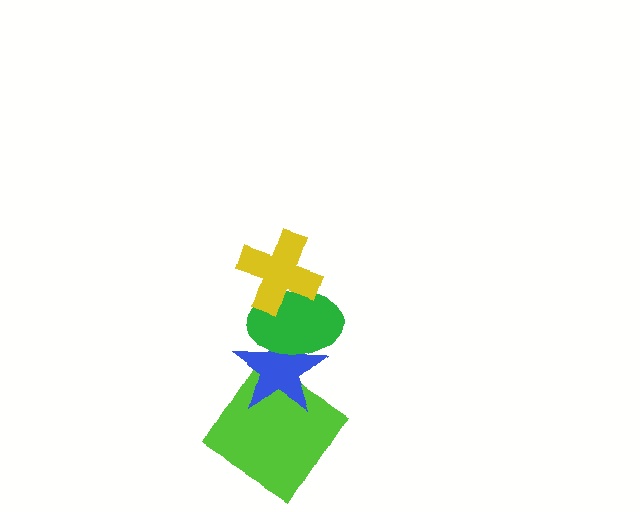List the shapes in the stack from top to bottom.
From top to bottom: the yellow cross, the green ellipse, the blue star, the lime diamond.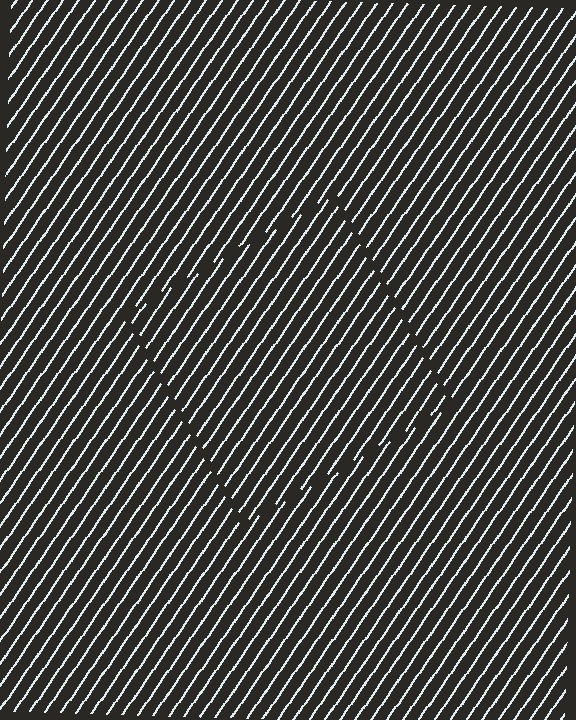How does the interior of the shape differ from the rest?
The interior of the shape contains the same grating, shifted by half a period — the contour is defined by the phase discontinuity where line-ends from the inner and outer gratings abut.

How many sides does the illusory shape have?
4 sides — the line-ends trace a square.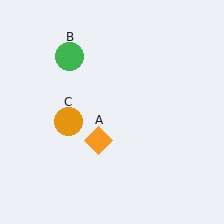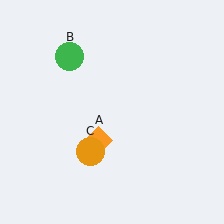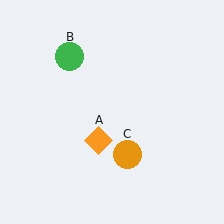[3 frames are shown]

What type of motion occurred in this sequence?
The orange circle (object C) rotated counterclockwise around the center of the scene.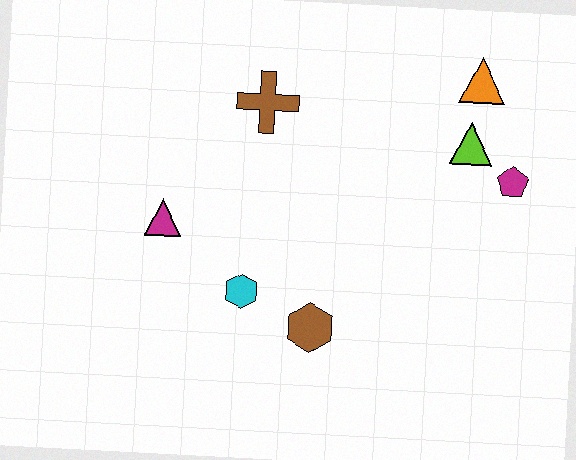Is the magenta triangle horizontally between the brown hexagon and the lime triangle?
No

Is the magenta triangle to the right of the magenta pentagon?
No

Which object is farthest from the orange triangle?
The magenta triangle is farthest from the orange triangle.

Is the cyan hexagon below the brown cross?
Yes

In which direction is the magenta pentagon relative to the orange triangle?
The magenta pentagon is below the orange triangle.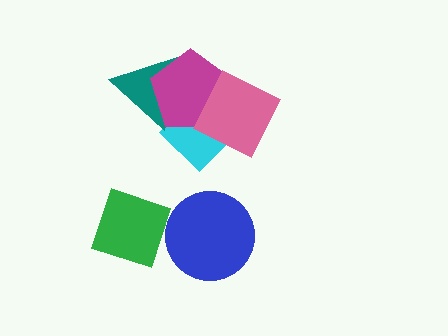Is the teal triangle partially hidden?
Yes, it is partially covered by another shape.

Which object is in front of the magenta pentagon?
The pink diamond is in front of the magenta pentagon.